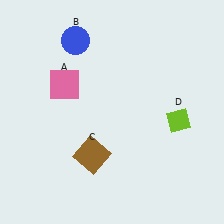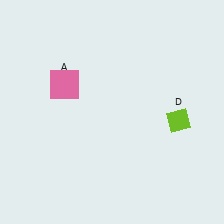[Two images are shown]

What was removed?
The brown square (C), the blue circle (B) were removed in Image 2.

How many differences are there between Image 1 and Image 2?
There are 2 differences between the two images.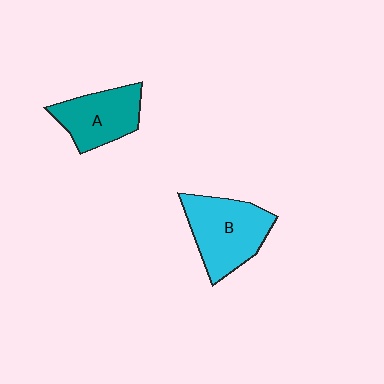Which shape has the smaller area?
Shape A (teal).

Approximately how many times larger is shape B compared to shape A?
Approximately 1.3 times.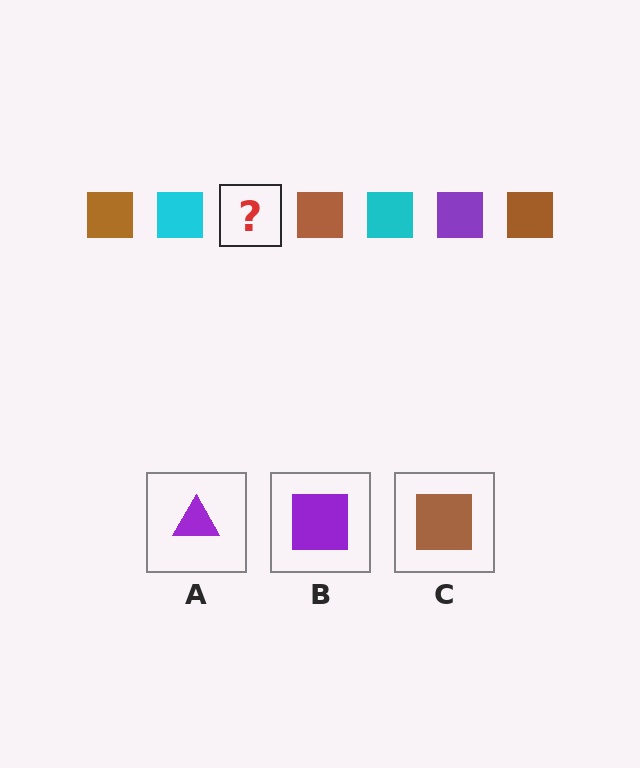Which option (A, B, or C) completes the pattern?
B.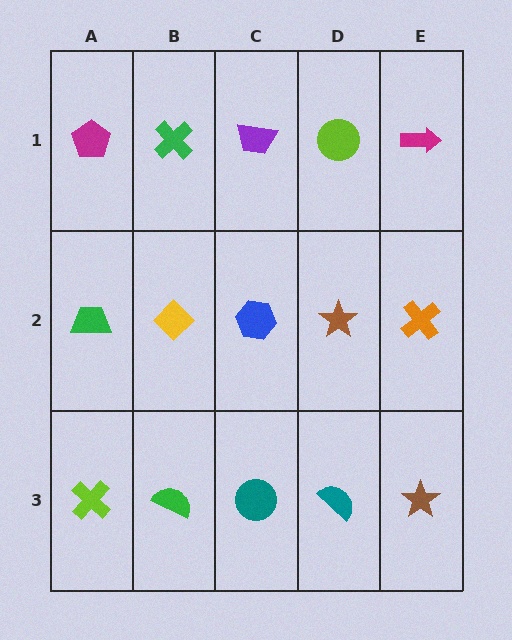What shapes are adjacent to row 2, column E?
A magenta arrow (row 1, column E), a brown star (row 3, column E), a brown star (row 2, column D).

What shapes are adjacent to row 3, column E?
An orange cross (row 2, column E), a teal semicircle (row 3, column D).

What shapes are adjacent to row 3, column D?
A brown star (row 2, column D), a teal circle (row 3, column C), a brown star (row 3, column E).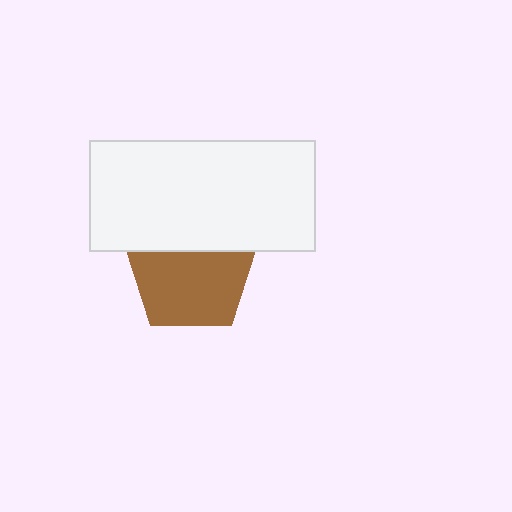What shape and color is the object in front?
The object in front is a white rectangle.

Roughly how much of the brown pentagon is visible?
Most of it is visible (roughly 68%).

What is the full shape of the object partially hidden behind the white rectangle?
The partially hidden object is a brown pentagon.